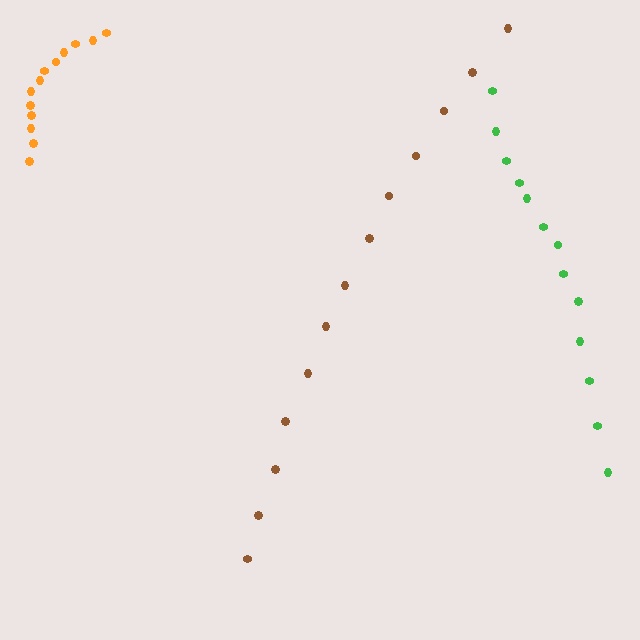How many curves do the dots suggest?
There are 3 distinct paths.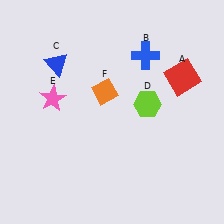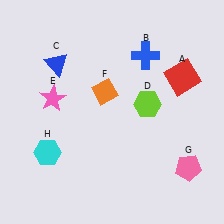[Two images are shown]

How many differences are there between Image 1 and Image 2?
There are 2 differences between the two images.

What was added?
A pink pentagon (G), a cyan hexagon (H) were added in Image 2.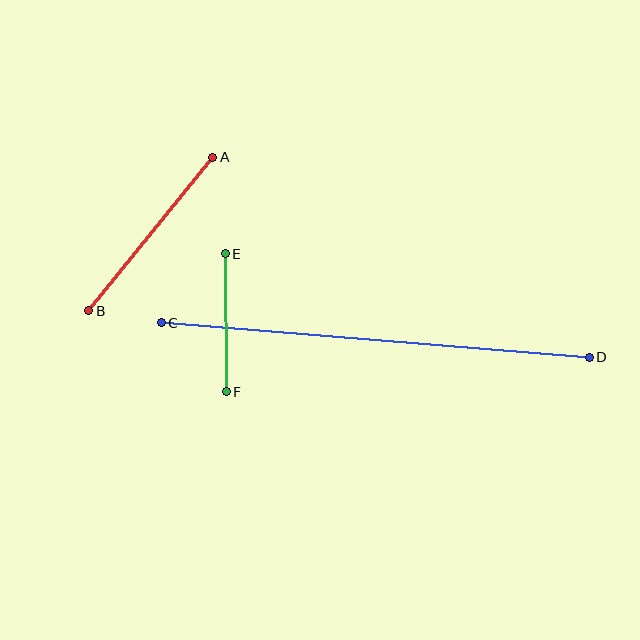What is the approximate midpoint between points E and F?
The midpoint is at approximately (226, 323) pixels.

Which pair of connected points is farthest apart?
Points C and D are farthest apart.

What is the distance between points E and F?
The distance is approximately 138 pixels.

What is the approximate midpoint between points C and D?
The midpoint is at approximately (375, 340) pixels.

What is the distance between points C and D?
The distance is approximately 429 pixels.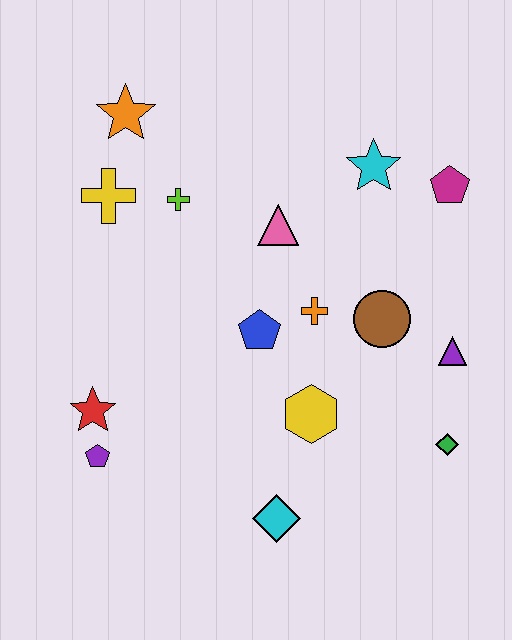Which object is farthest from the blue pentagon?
The orange star is farthest from the blue pentagon.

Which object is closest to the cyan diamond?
The yellow hexagon is closest to the cyan diamond.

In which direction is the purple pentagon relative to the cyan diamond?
The purple pentagon is to the left of the cyan diamond.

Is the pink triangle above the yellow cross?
No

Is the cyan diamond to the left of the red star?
No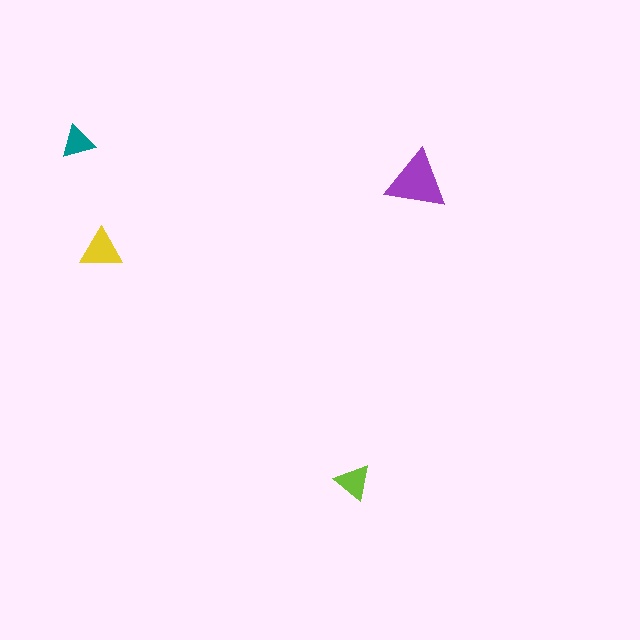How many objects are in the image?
There are 4 objects in the image.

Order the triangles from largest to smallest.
the purple one, the yellow one, the lime one, the teal one.